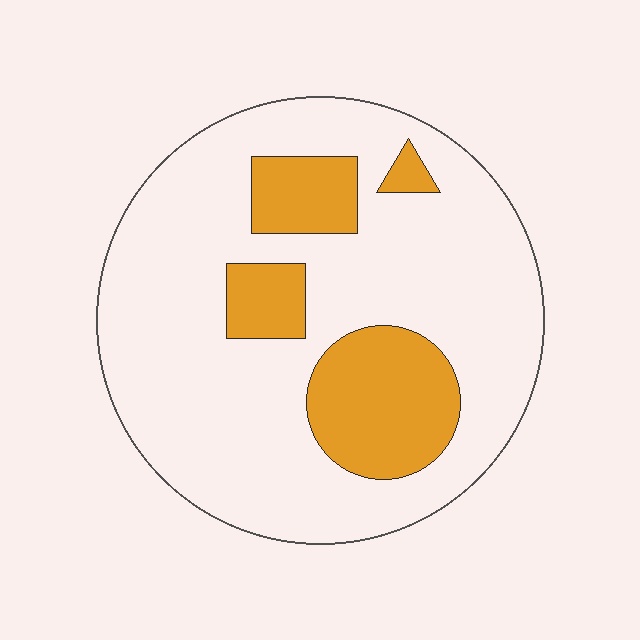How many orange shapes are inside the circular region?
4.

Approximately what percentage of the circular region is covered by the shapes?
Approximately 20%.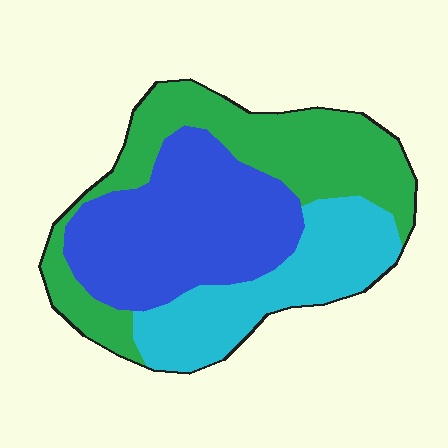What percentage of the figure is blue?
Blue covers roughly 40% of the figure.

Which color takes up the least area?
Cyan, at roughly 25%.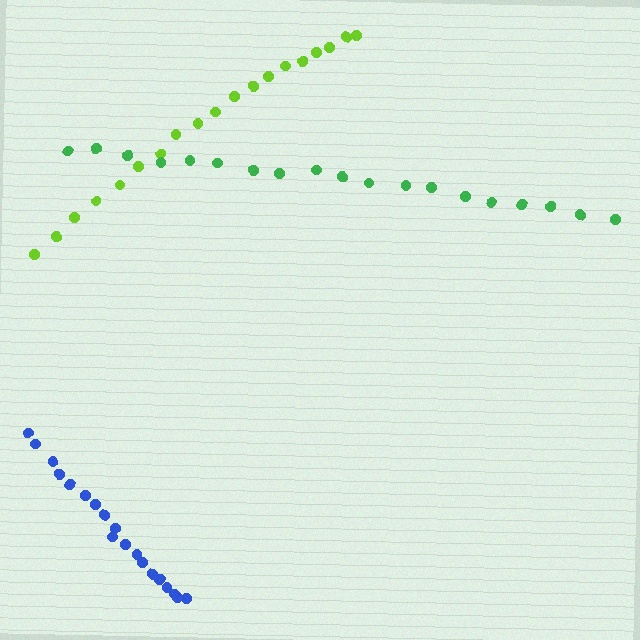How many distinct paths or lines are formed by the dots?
There are 3 distinct paths.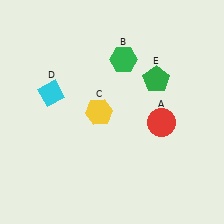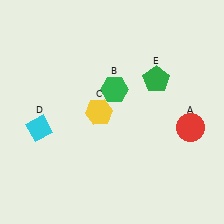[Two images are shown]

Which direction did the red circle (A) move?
The red circle (A) moved right.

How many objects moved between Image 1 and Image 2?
3 objects moved between the two images.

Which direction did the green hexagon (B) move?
The green hexagon (B) moved down.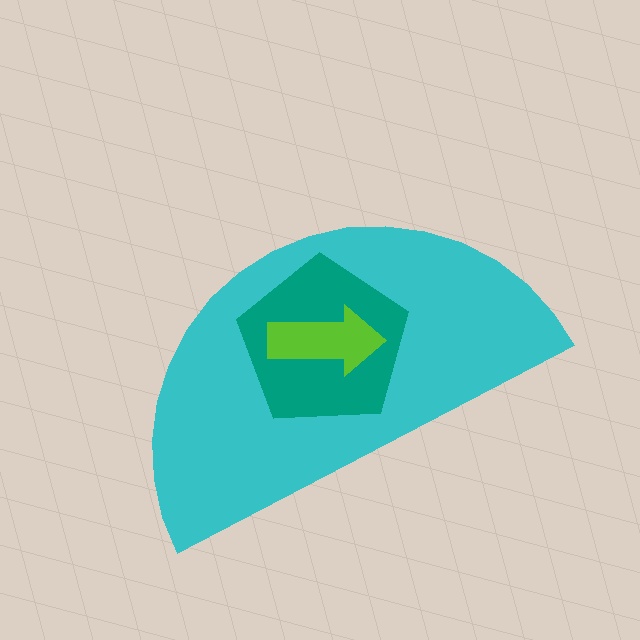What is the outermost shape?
The cyan semicircle.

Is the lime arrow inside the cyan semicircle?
Yes.